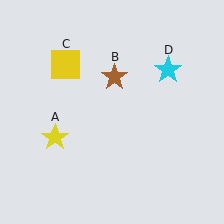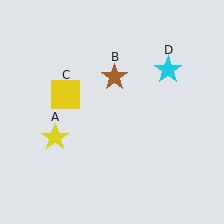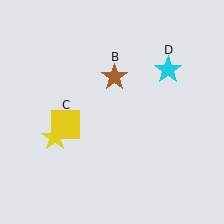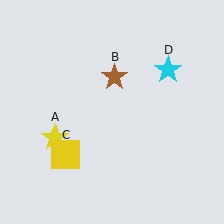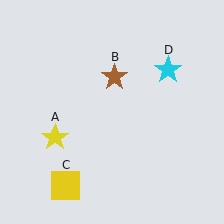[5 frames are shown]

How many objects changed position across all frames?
1 object changed position: yellow square (object C).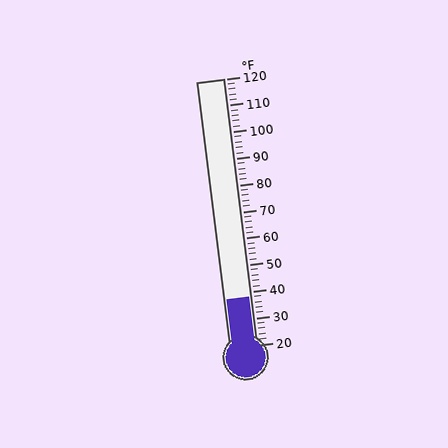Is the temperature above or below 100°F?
The temperature is below 100°F.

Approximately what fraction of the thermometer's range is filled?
The thermometer is filled to approximately 20% of its range.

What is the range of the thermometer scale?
The thermometer scale ranges from 20°F to 120°F.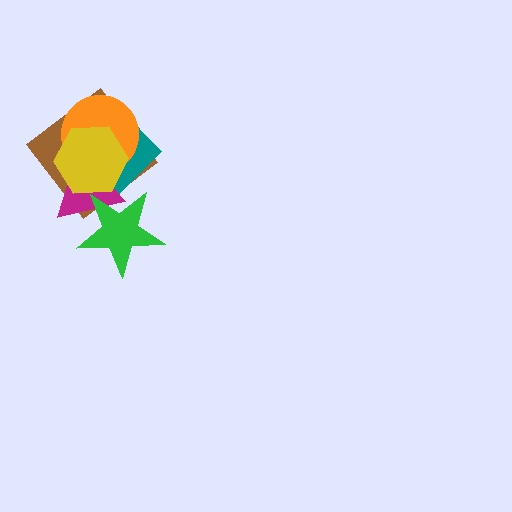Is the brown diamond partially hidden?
Yes, it is partially covered by another shape.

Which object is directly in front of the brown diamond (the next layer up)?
The teal diamond is directly in front of the brown diamond.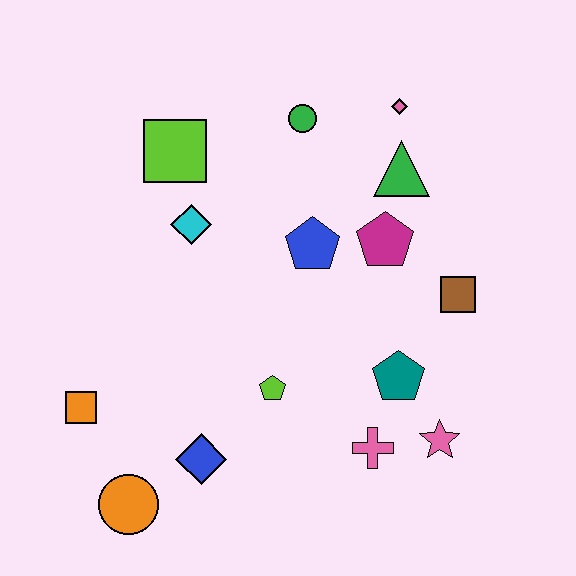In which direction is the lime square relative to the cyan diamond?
The lime square is above the cyan diamond.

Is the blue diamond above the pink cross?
No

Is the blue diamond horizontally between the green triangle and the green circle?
No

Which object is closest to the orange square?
The orange circle is closest to the orange square.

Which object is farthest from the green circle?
The orange circle is farthest from the green circle.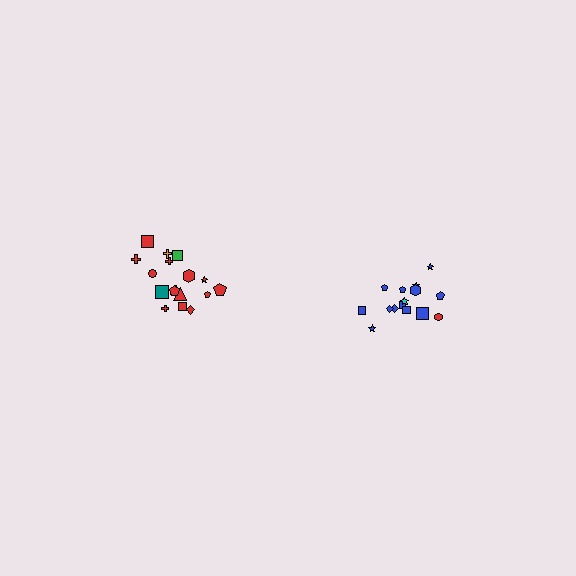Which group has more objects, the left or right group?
The left group.